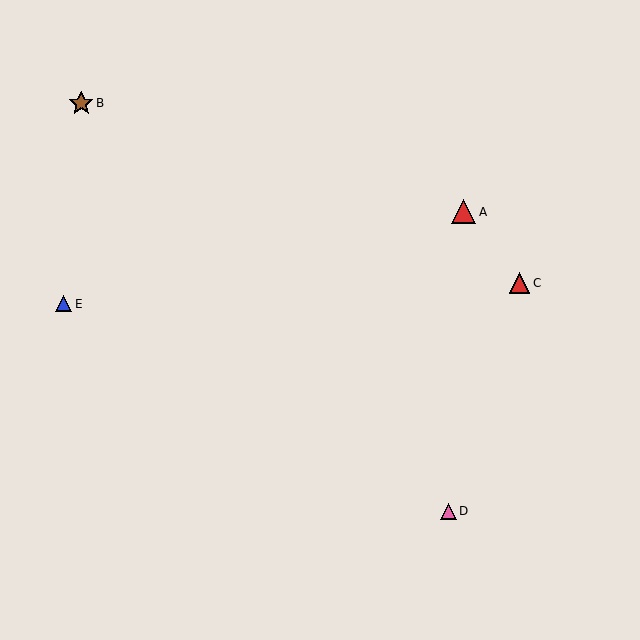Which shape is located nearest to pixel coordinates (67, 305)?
The blue triangle (labeled E) at (64, 304) is nearest to that location.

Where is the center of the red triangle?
The center of the red triangle is at (520, 283).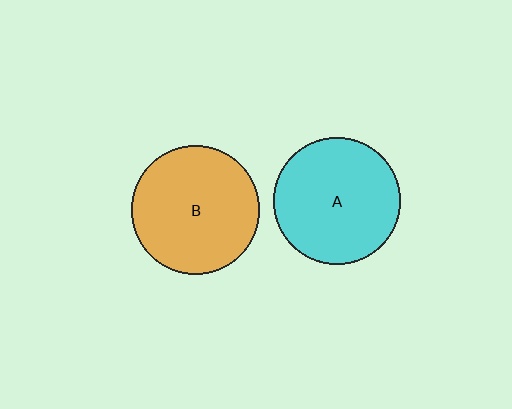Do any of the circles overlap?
No, none of the circles overlap.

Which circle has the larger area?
Circle B (orange).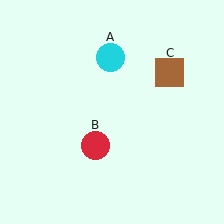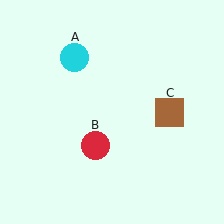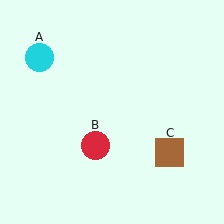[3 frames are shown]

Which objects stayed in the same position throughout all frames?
Red circle (object B) remained stationary.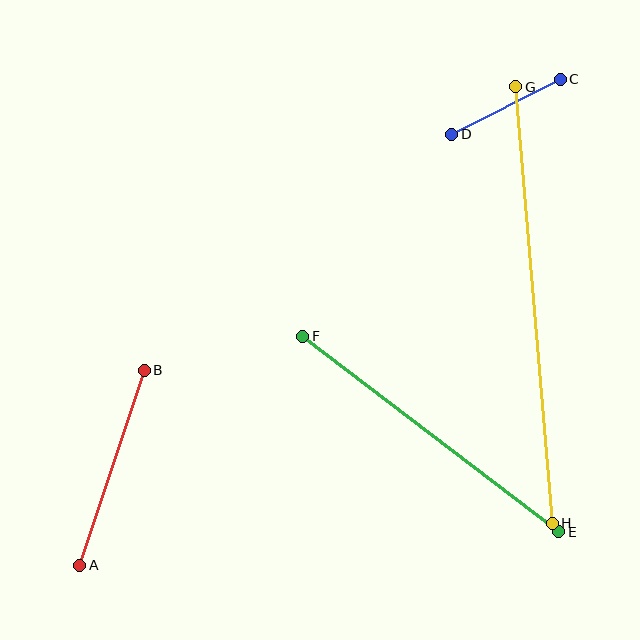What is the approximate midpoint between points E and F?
The midpoint is at approximately (431, 434) pixels.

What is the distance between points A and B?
The distance is approximately 205 pixels.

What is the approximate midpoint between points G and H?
The midpoint is at approximately (534, 305) pixels.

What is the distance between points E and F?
The distance is approximately 322 pixels.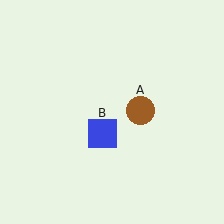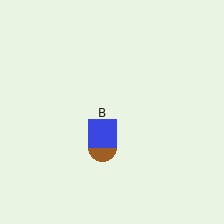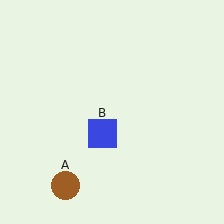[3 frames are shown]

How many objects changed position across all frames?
1 object changed position: brown circle (object A).